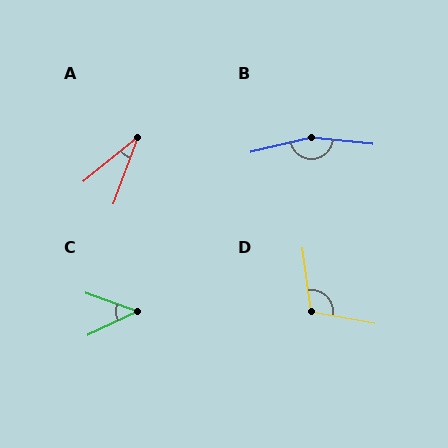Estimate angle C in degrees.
Approximately 45 degrees.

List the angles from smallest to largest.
A (30°), C (45°), D (108°), B (161°).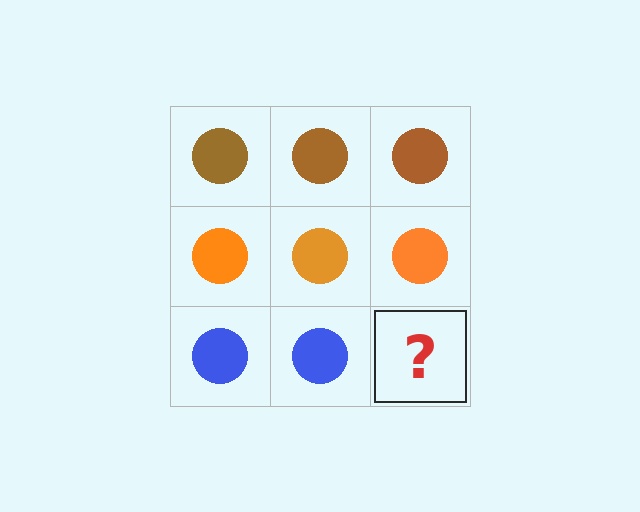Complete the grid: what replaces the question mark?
The question mark should be replaced with a blue circle.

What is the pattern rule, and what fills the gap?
The rule is that each row has a consistent color. The gap should be filled with a blue circle.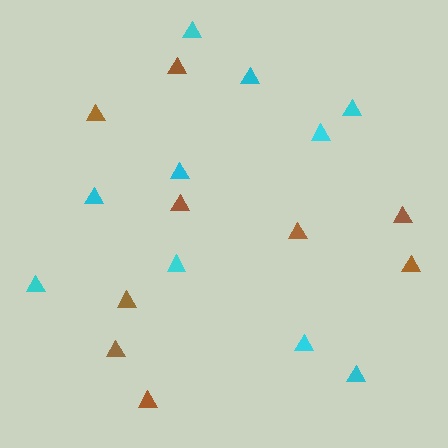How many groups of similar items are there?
There are 2 groups: one group of cyan triangles (10) and one group of brown triangles (9).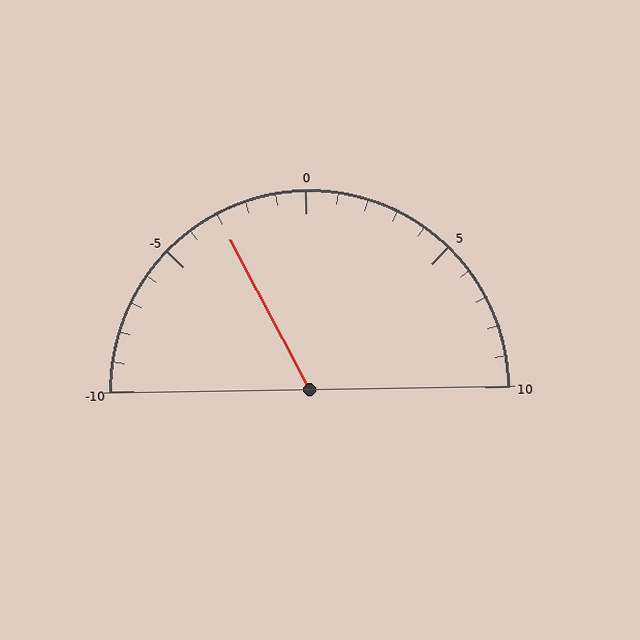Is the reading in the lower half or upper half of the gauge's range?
The reading is in the lower half of the range (-10 to 10).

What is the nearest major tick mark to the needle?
The nearest major tick mark is -5.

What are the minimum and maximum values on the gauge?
The gauge ranges from -10 to 10.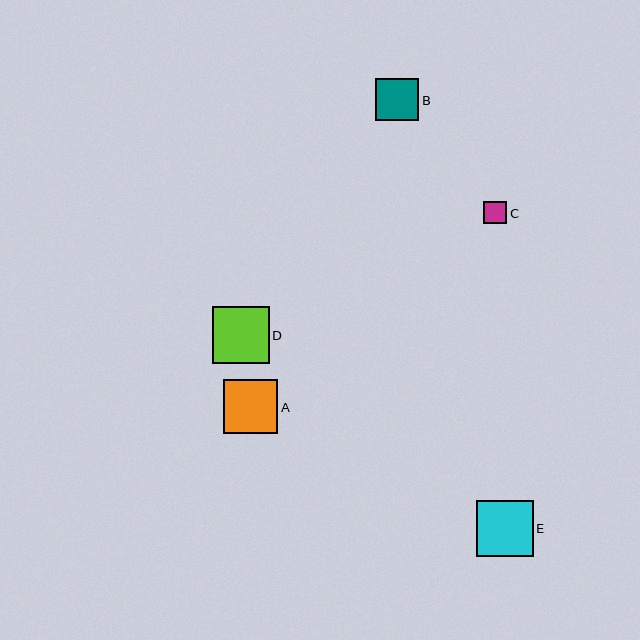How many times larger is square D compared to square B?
Square D is approximately 1.3 times the size of square B.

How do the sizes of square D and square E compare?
Square D and square E are approximately the same size.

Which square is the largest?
Square D is the largest with a size of approximately 57 pixels.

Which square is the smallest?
Square C is the smallest with a size of approximately 23 pixels.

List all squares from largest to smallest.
From largest to smallest: D, E, A, B, C.